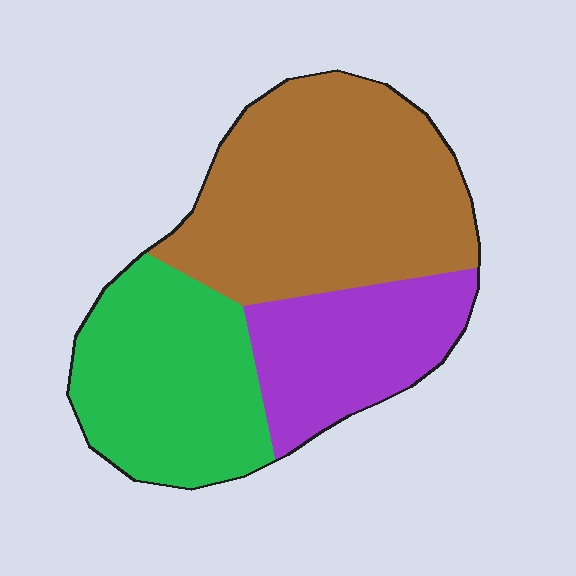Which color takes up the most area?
Brown, at roughly 45%.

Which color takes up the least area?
Purple, at roughly 25%.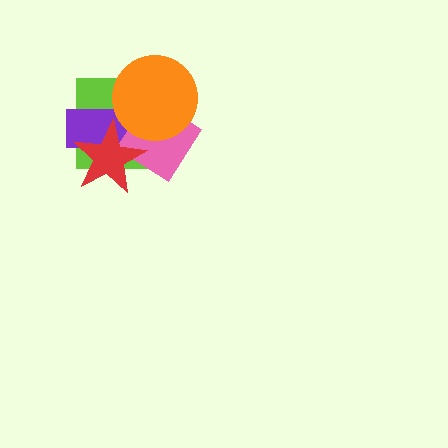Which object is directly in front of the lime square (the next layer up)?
The purple rectangle is directly in front of the lime square.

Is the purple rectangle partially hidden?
Yes, it is partially covered by another shape.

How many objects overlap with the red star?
3 objects overlap with the red star.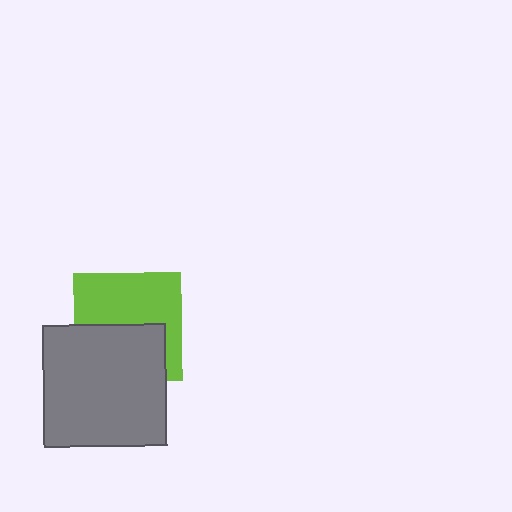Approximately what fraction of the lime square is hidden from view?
Roughly 46% of the lime square is hidden behind the gray square.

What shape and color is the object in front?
The object in front is a gray square.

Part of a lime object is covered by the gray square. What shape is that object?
It is a square.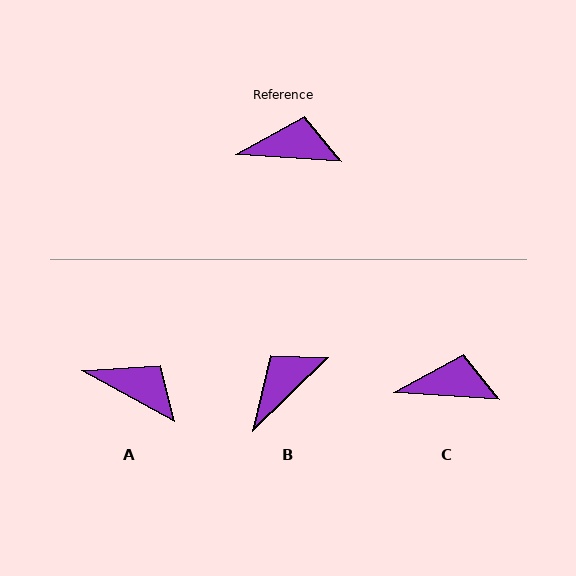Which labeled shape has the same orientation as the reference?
C.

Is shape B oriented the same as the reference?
No, it is off by about 48 degrees.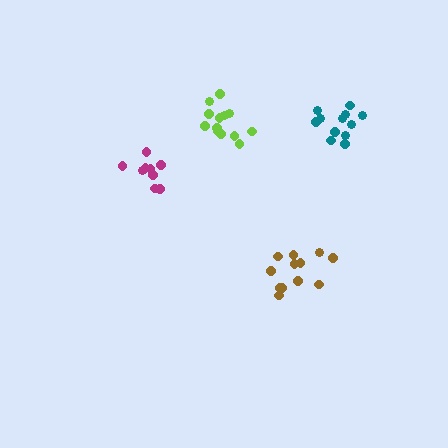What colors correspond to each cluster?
The clusters are colored: brown, lime, magenta, teal.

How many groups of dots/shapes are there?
There are 4 groups.